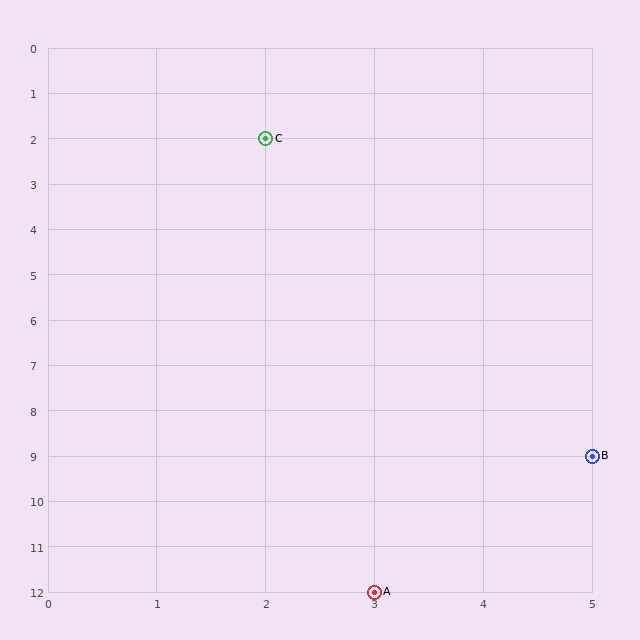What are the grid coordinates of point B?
Point B is at grid coordinates (5, 9).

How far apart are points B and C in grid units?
Points B and C are 3 columns and 7 rows apart (about 7.6 grid units diagonally).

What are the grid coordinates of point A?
Point A is at grid coordinates (3, 12).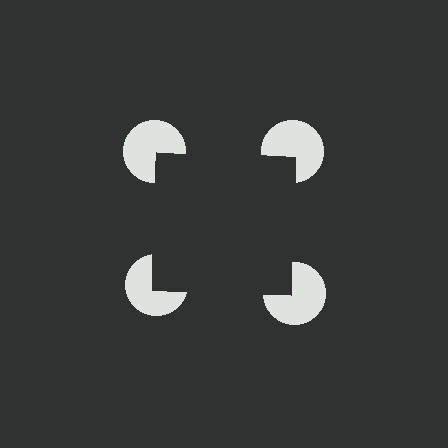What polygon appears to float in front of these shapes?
An illusory square — its edges are inferred from the aligned wedge cuts in the pac-man discs, not physically drawn.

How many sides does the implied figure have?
4 sides.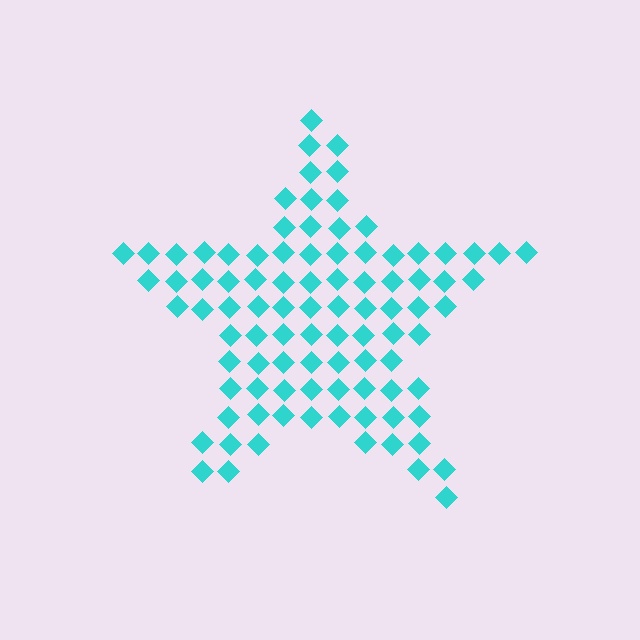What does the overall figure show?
The overall figure shows a star.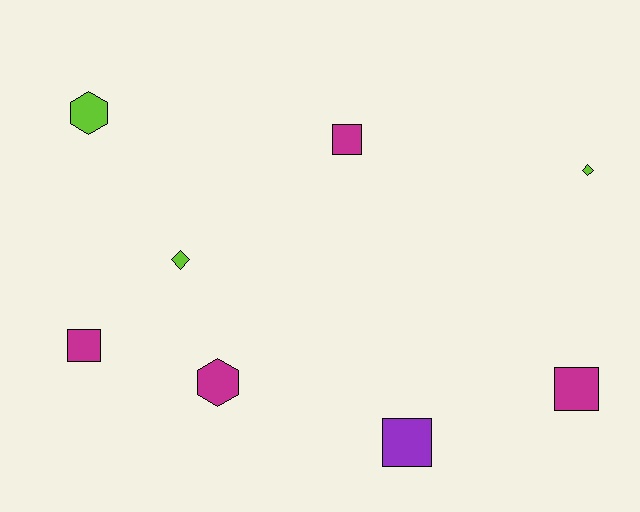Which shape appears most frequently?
Square, with 4 objects.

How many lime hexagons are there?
There is 1 lime hexagon.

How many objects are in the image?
There are 8 objects.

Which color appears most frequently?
Magenta, with 4 objects.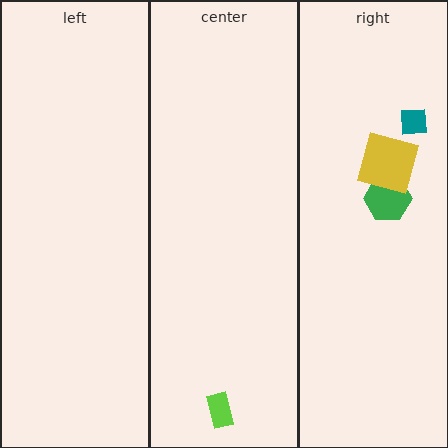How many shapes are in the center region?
1.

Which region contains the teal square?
The right region.